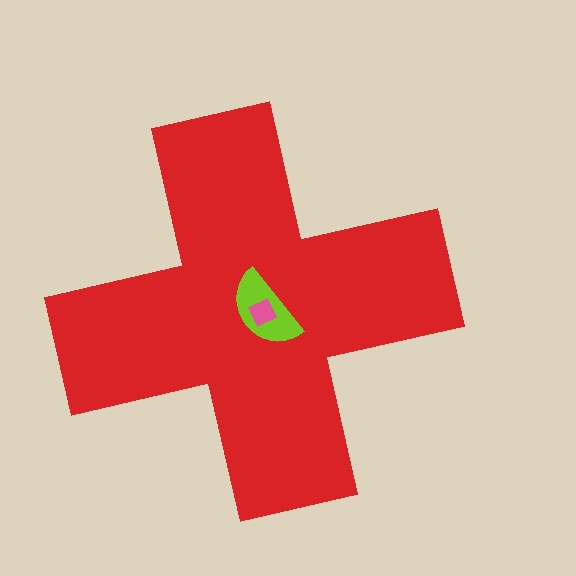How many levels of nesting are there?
3.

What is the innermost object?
The pink square.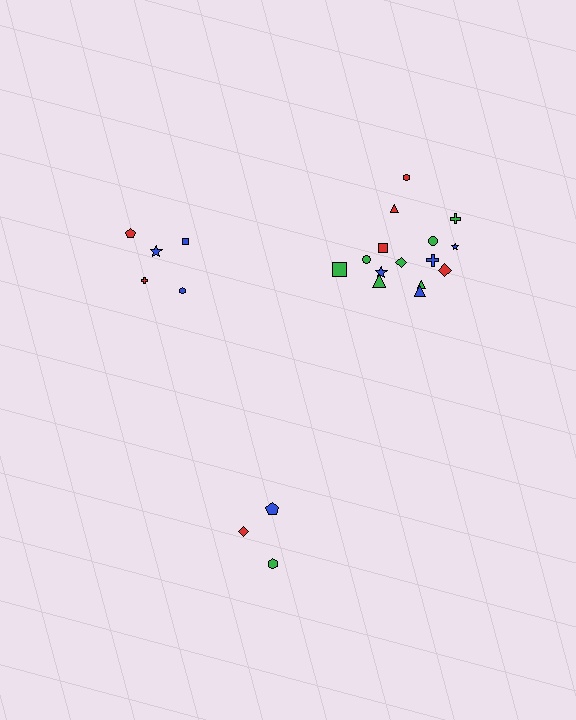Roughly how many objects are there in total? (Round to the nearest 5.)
Roughly 25 objects in total.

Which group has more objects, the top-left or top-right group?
The top-right group.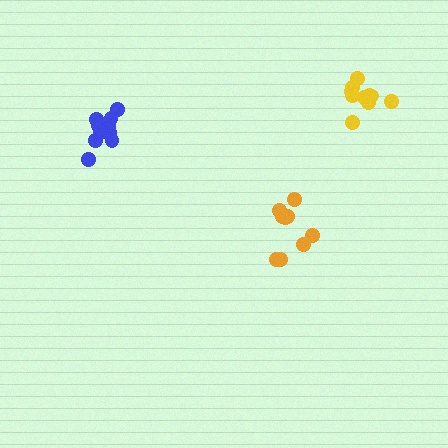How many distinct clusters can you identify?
There are 3 distinct clusters.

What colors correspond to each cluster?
The clusters are colored: orange, yellow, blue.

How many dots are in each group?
Group 1: 9 dots, Group 2: 10 dots, Group 3: 10 dots (29 total).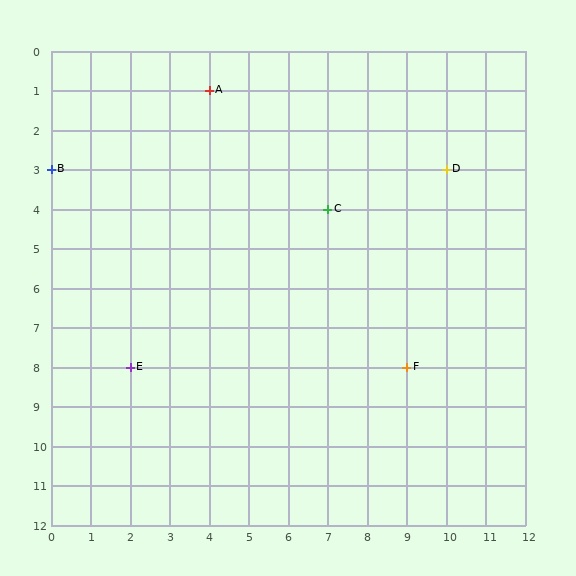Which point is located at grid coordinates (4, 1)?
Point A is at (4, 1).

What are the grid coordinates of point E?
Point E is at grid coordinates (2, 8).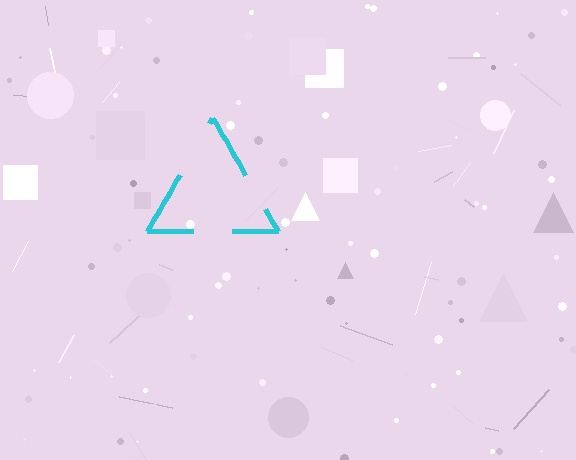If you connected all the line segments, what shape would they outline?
They would outline a triangle.